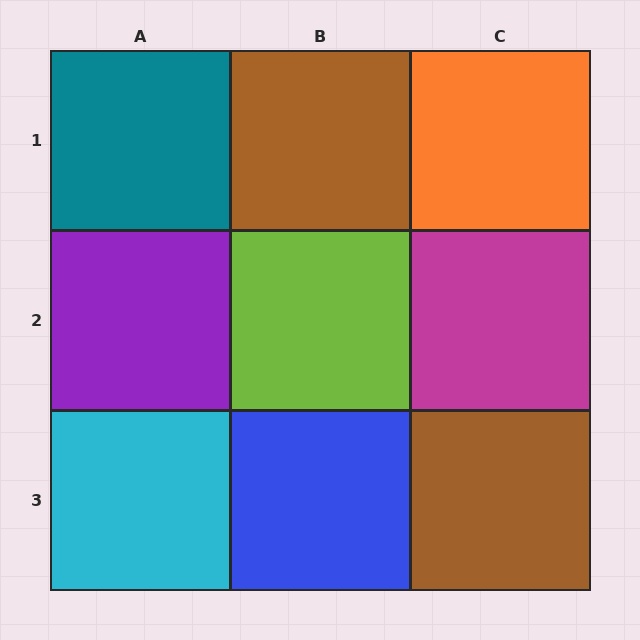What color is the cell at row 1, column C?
Orange.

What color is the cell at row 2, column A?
Purple.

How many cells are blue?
1 cell is blue.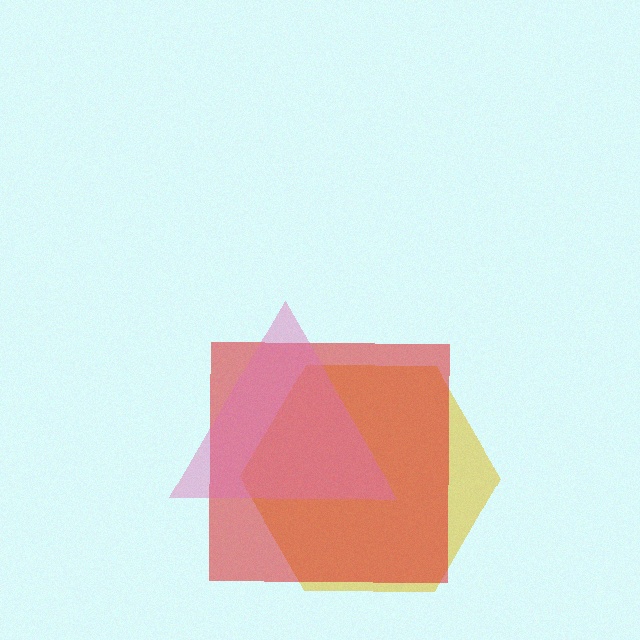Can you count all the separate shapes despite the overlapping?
Yes, there are 3 separate shapes.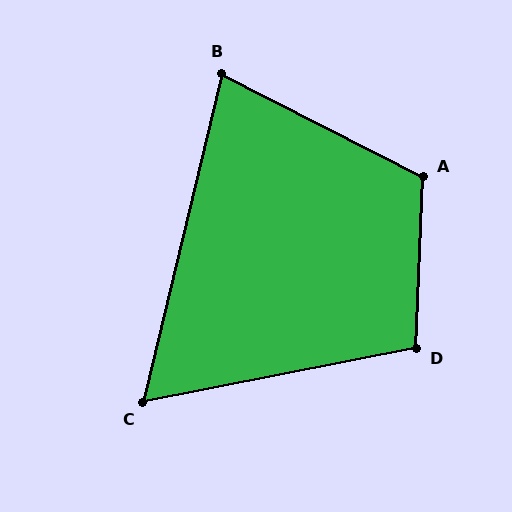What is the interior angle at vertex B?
Approximately 77 degrees (acute).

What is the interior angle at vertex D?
Approximately 103 degrees (obtuse).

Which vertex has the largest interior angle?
A, at approximately 115 degrees.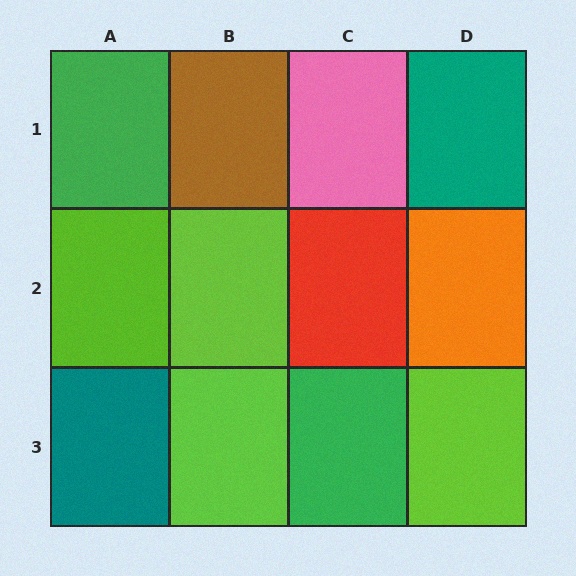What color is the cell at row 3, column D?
Lime.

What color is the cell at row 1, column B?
Brown.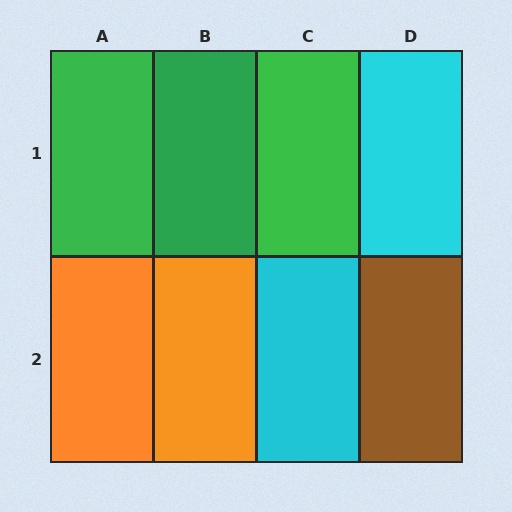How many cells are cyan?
2 cells are cyan.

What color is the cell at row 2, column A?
Orange.